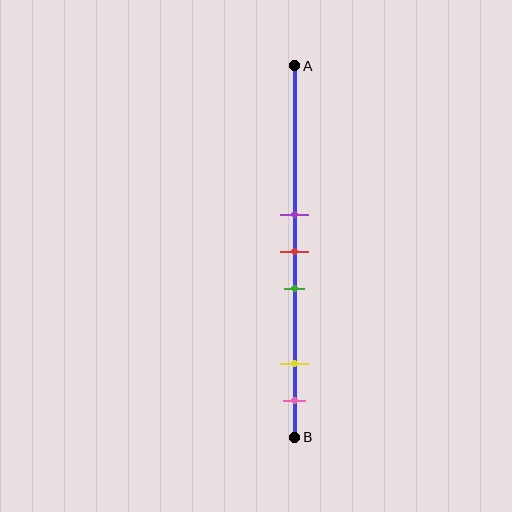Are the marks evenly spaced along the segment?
No, the marks are not evenly spaced.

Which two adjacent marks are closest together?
The purple and red marks are the closest adjacent pair.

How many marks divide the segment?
There are 5 marks dividing the segment.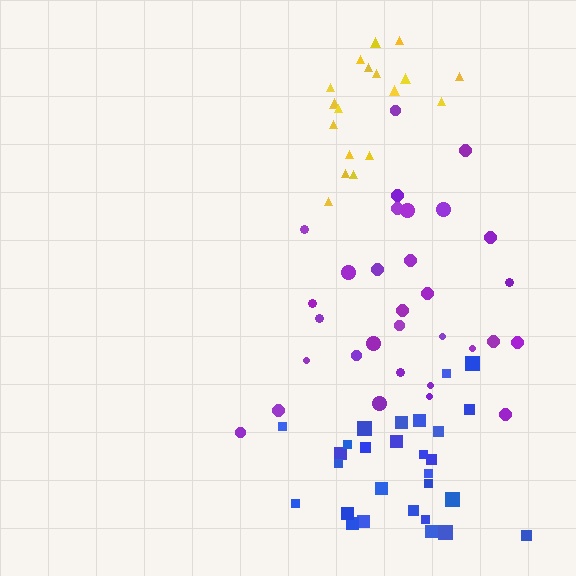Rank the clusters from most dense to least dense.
blue, yellow, purple.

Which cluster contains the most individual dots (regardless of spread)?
Purple (31).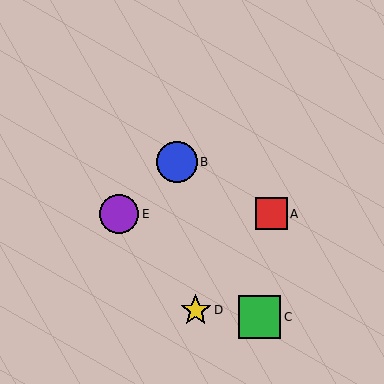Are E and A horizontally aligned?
Yes, both are at y≈214.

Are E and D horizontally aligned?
No, E is at y≈214 and D is at y≈311.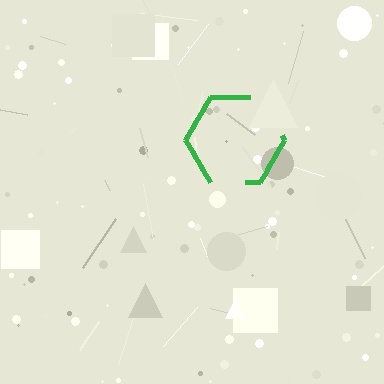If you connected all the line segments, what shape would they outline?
They would outline a hexagon.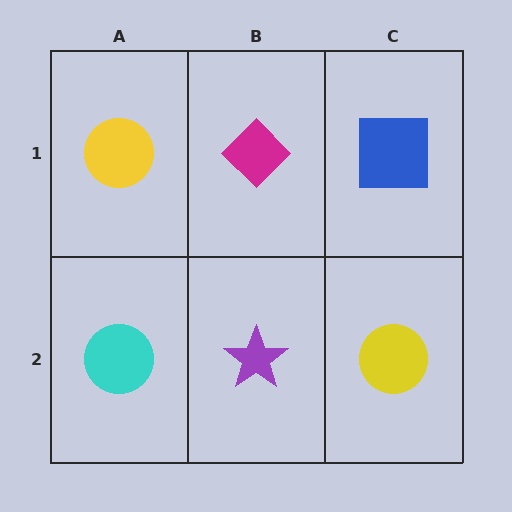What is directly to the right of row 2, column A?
A purple star.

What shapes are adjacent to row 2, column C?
A blue square (row 1, column C), a purple star (row 2, column B).